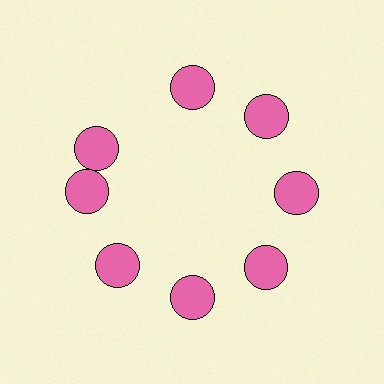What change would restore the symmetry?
The symmetry would be restored by rotating it back into even spacing with its neighbors so that all 8 circles sit at equal angles and equal distance from the center.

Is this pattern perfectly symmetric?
No. The 8 pink circles are arranged in a ring, but one element near the 10 o'clock position is rotated out of alignment along the ring, breaking the 8-fold rotational symmetry.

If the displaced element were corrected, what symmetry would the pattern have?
It would have 8-fold rotational symmetry — the pattern would map onto itself every 45 degrees.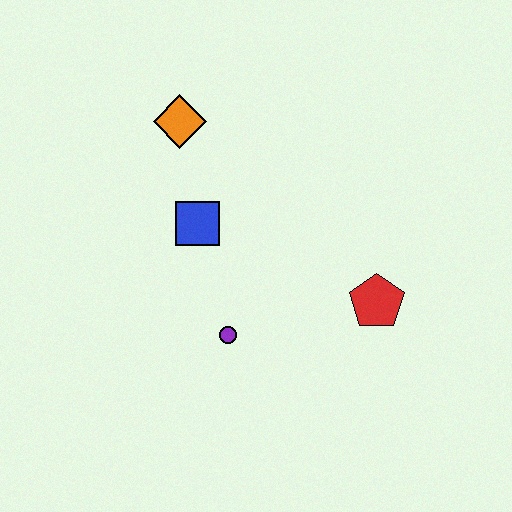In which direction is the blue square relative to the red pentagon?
The blue square is to the left of the red pentagon.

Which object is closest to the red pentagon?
The purple circle is closest to the red pentagon.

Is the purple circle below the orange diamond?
Yes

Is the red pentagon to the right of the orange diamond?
Yes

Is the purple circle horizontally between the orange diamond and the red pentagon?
Yes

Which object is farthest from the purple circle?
The orange diamond is farthest from the purple circle.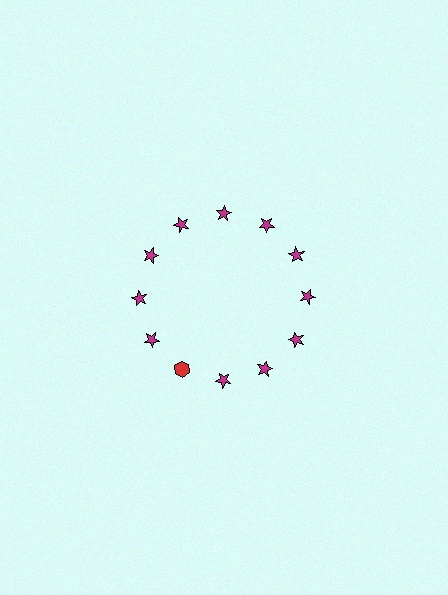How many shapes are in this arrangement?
There are 12 shapes arranged in a ring pattern.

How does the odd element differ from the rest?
It differs in both color (red instead of magenta) and shape (hexagon instead of star).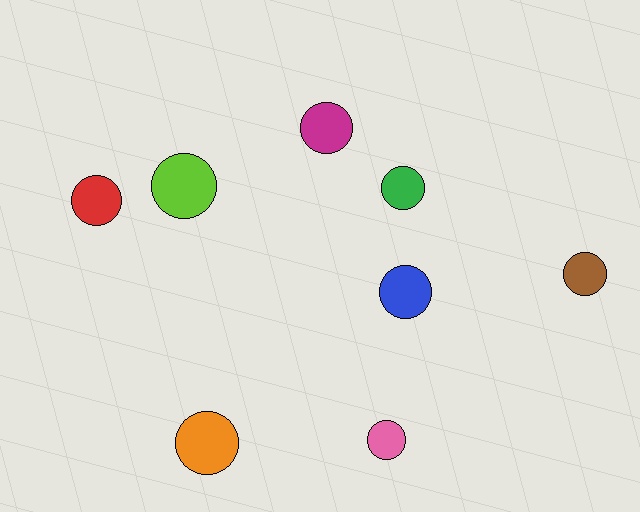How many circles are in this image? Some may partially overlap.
There are 8 circles.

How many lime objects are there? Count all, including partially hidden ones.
There is 1 lime object.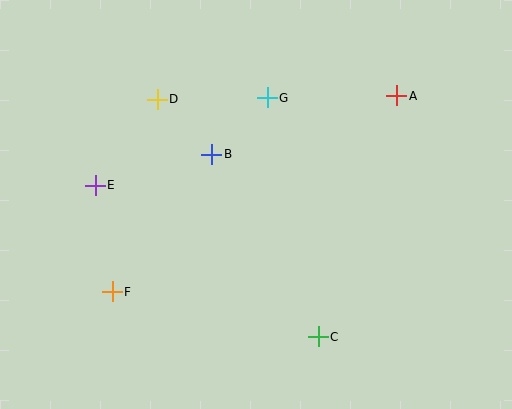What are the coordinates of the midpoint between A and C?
The midpoint between A and C is at (358, 216).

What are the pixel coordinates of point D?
Point D is at (157, 99).